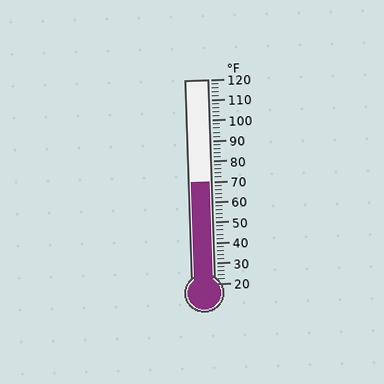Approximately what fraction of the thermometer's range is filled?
The thermometer is filled to approximately 50% of its range.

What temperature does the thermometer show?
The thermometer shows approximately 70°F.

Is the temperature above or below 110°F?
The temperature is below 110°F.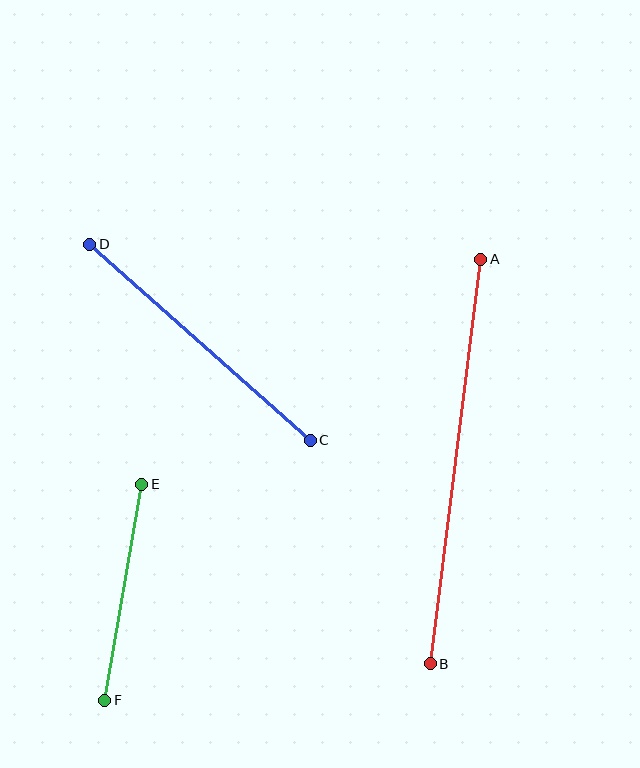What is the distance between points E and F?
The distance is approximately 219 pixels.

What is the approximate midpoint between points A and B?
The midpoint is at approximately (456, 462) pixels.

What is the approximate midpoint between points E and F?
The midpoint is at approximately (123, 592) pixels.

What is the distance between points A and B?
The distance is approximately 408 pixels.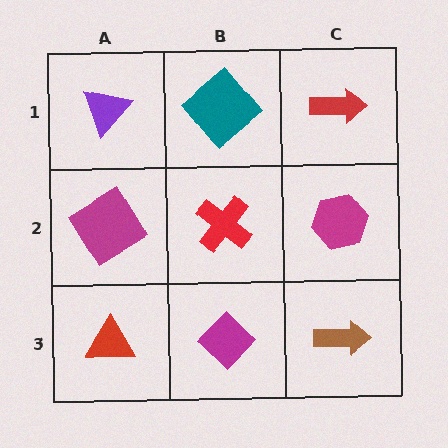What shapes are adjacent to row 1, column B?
A red cross (row 2, column B), a purple triangle (row 1, column A), a red arrow (row 1, column C).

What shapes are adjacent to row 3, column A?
A magenta diamond (row 2, column A), a magenta diamond (row 3, column B).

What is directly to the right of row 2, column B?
A magenta hexagon.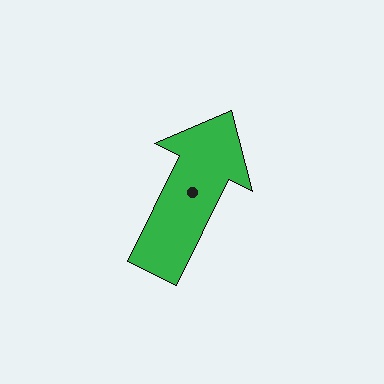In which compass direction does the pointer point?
Northeast.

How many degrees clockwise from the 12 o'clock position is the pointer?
Approximately 26 degrees.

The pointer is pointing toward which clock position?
Roughly 1 o'clock.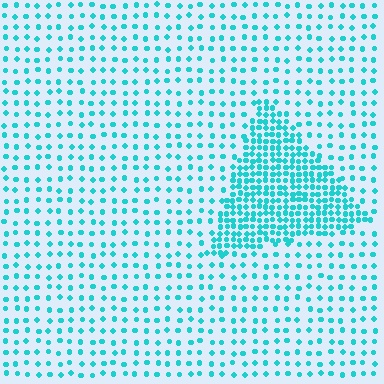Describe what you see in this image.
The image contains small cyan elements arranged at two different densities. A triangle-shaped region is visible where the elements are more densely packed than the surrounding area.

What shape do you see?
I see a triangle.